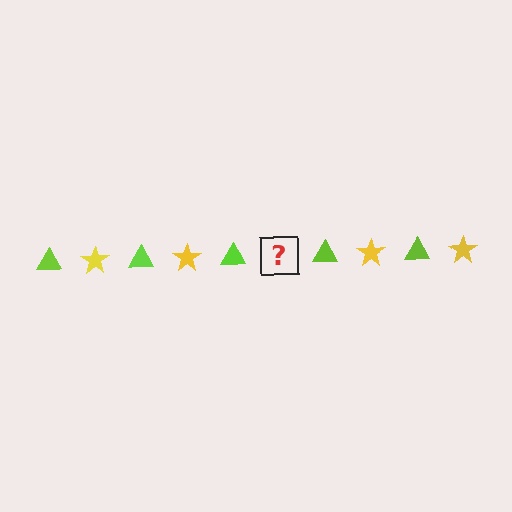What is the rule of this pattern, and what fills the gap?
The rule is that the pattern alternates between lime triangle and yellow star. The gap should be filled with a yellow star.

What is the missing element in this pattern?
The missing element is a yellow star.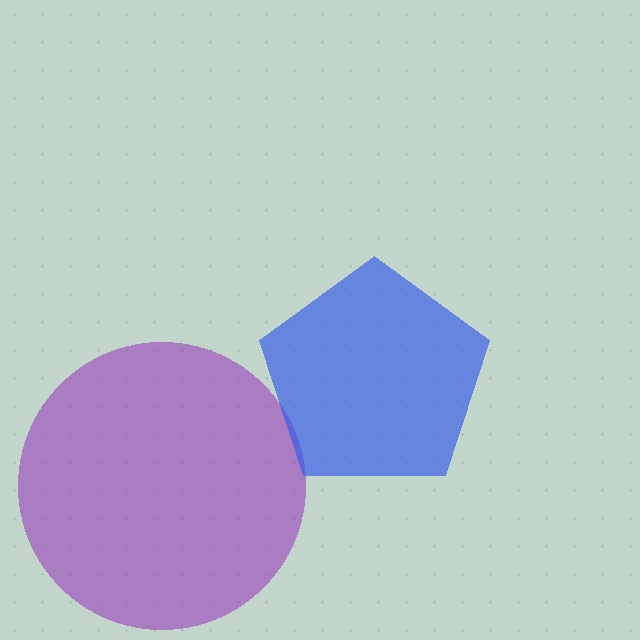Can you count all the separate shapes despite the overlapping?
Yes, there are 2 separate shapes.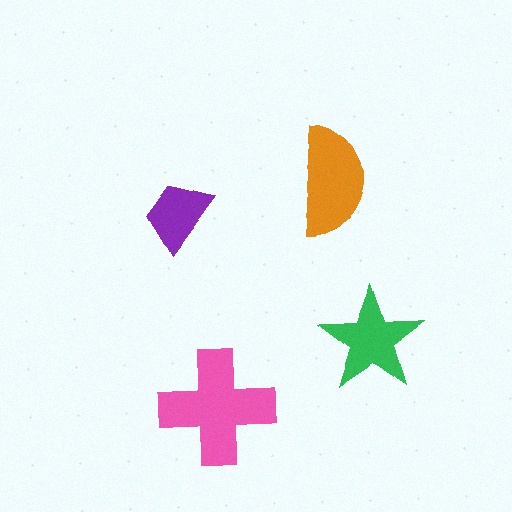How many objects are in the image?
There are 4 objects in the image.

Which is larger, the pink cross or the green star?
The pink cross.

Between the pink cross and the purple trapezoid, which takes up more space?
The pink cross.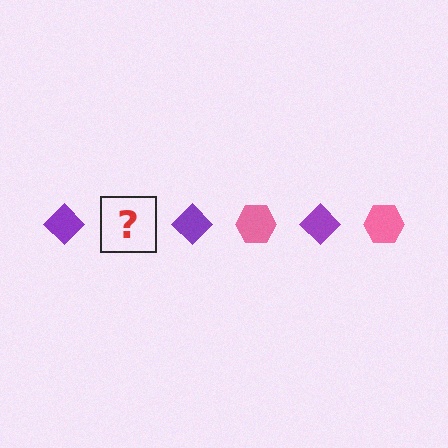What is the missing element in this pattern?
The missing element is a pink hexagon.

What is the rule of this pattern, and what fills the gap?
The rule is that the pattern alternates between purple diamond and pink hexagon. The gap should be filled with a pink hexagon.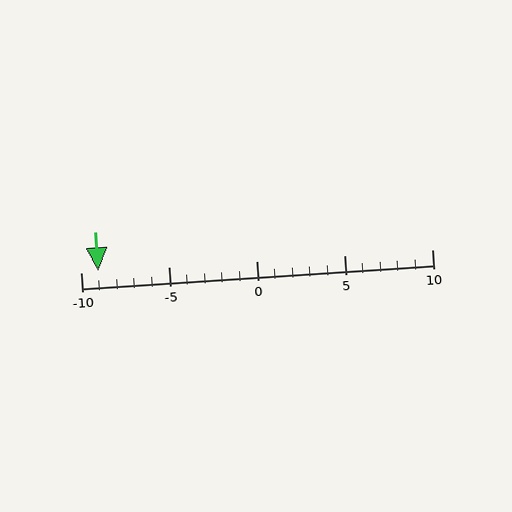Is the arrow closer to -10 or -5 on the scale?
The arrow is closer to -10.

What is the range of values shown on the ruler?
The ruler shows values from -10 to 10.